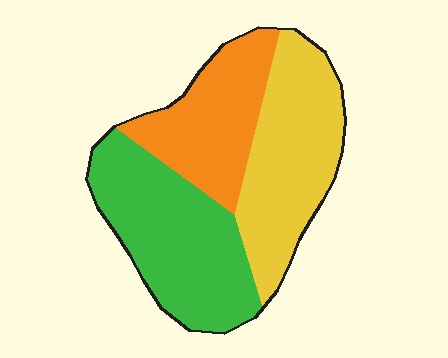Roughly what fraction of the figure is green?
Green takes up about three eighths (3/8) of the figure.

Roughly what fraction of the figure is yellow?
Yellow covers about 35% of the figure.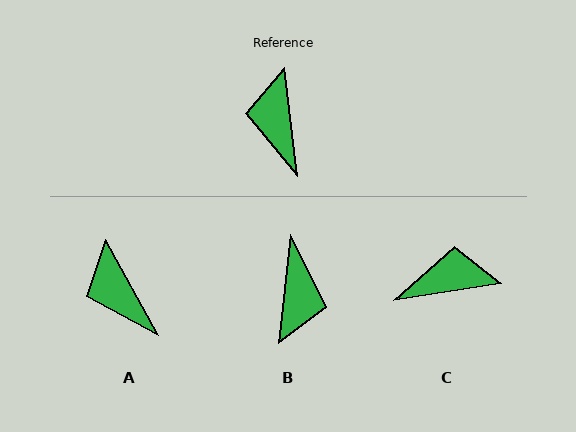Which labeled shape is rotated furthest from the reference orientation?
B, about 167 degrees away.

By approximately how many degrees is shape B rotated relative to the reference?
Approximately 167 degrees counter-clockwise.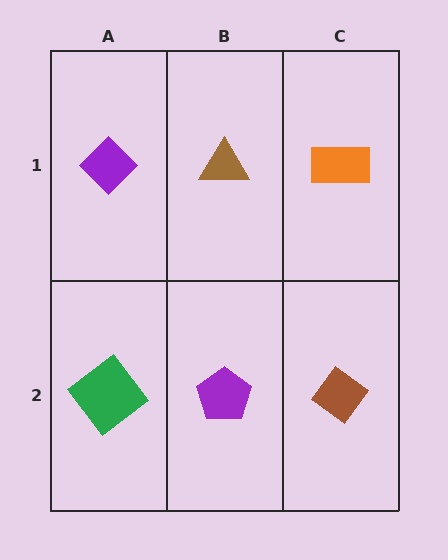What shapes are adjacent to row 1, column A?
A green diamond (row 2, column A), a brown triangle (row 1, column B).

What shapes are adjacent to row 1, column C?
A brown diamond (row 2, column C), a brown triangle (row 1, column B).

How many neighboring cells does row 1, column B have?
3.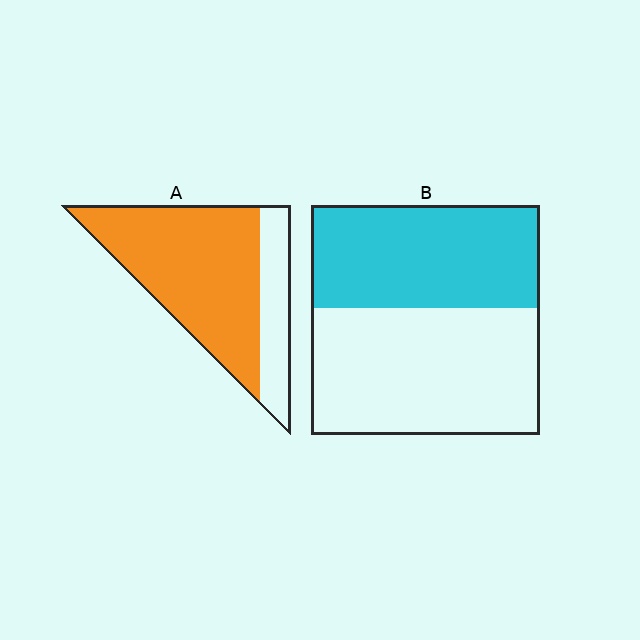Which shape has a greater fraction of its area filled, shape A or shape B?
Shape A.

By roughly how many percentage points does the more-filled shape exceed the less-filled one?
By roughly 30 percentage points (A over B).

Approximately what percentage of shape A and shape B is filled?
A is approximately 75% and B is approximately 45%.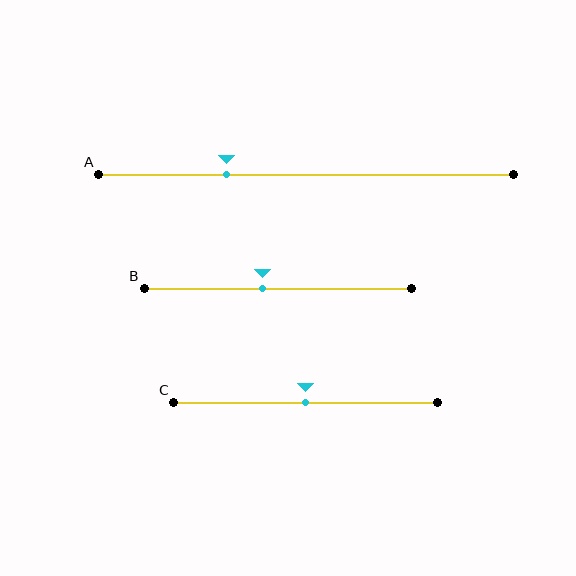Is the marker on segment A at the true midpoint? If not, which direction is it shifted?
No, the marker on segment A is shifted to the left by about 19% of the segment length.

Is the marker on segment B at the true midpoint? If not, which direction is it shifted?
No, the marker on segment B is shifted to the left by about 6% of the segment length.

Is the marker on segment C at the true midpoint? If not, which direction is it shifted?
Yes, the marker on segment C is at the true midpoint.